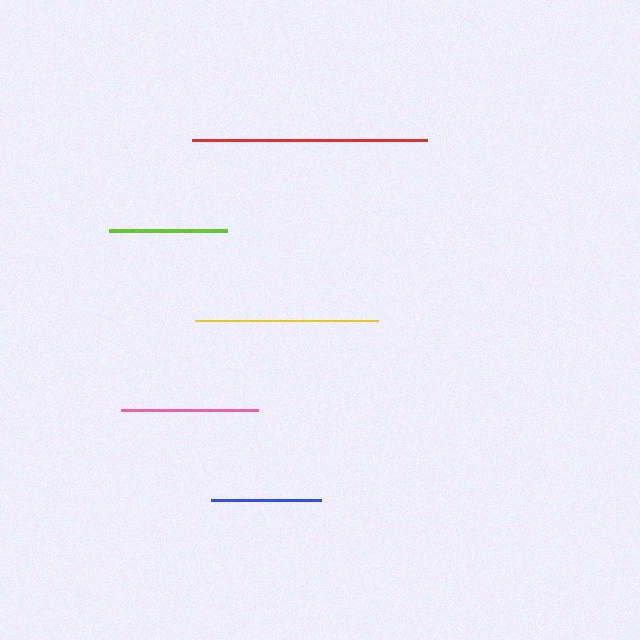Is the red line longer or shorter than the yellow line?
The red line is longer than the yellow line.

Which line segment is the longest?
The red line is the longest at approximately 234 pixels.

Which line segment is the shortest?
The blue line is the shortest at approximately 110 pixels.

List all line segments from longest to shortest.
From longest to shortest: red, yellow, pink, lime, blue.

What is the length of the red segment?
The red segment is approximately 234 pixels long.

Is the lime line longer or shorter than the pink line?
The pink line is longer than the lime line.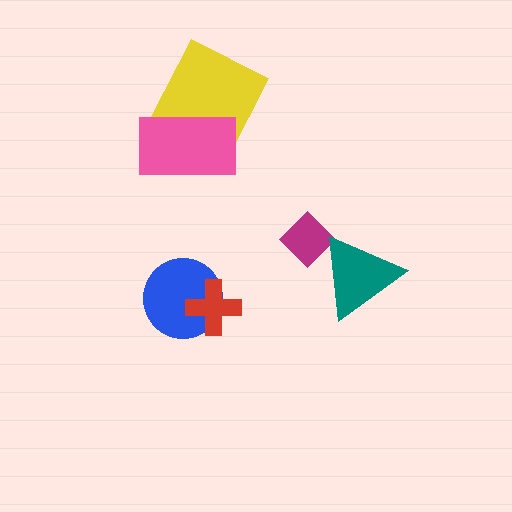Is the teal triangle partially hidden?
No, no other shape covers it.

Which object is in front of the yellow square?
The pink rectangle is in front of the yellow square.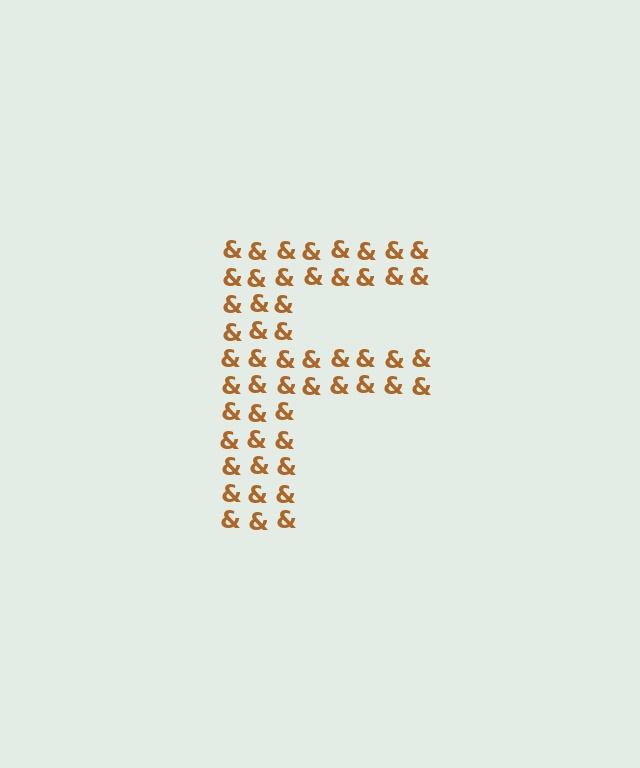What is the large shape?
The large shape is the letter F.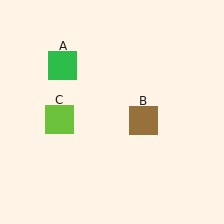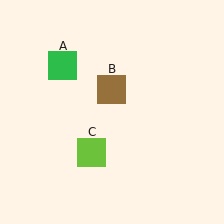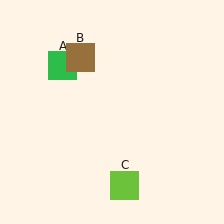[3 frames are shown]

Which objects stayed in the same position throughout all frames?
Green square (object A) remained stationary.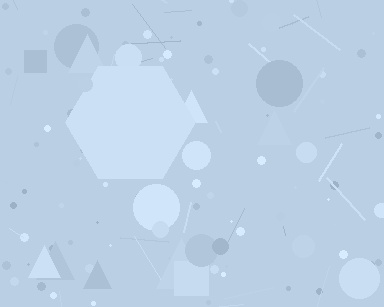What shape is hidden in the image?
A hexagon is hidden in the image.